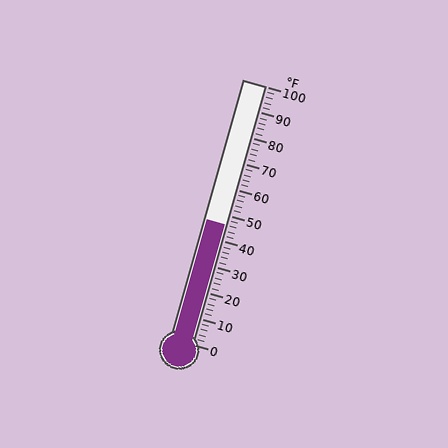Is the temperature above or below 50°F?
The temperature is below 50°F.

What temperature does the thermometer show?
The thermometer shows approximately 46°F.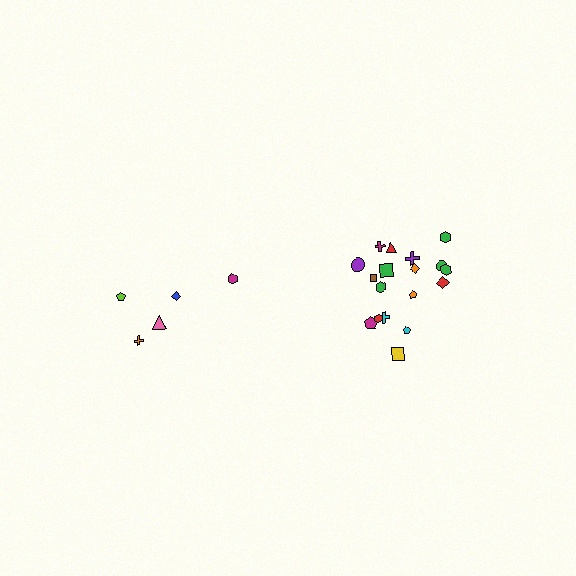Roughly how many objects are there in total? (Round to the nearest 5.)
Roughly 25 objects in total.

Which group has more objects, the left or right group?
The right group.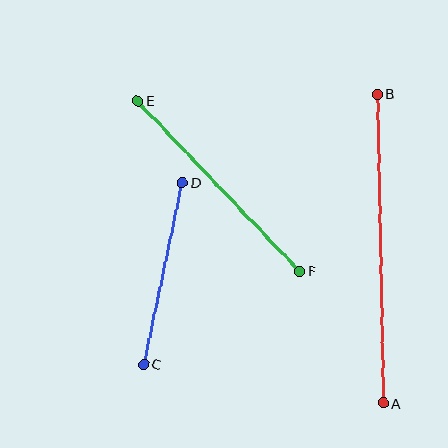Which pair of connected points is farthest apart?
Points A and B are farthest apart.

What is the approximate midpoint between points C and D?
The midpoint is at approximately (163, 273) pixels.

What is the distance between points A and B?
The distance is approximately 309 pixels.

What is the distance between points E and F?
The distance is approximately 235 pixels.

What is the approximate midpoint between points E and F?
The midpoint is at approximately (219, 186) pixels.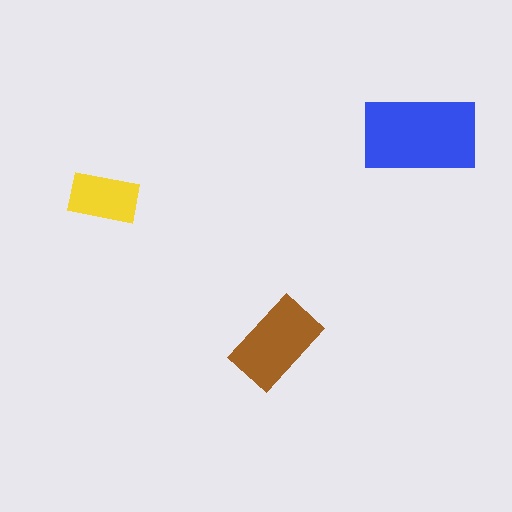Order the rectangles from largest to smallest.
the blue one, the brown one, the yellow one.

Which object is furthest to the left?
The yellow rectangle is leftmost.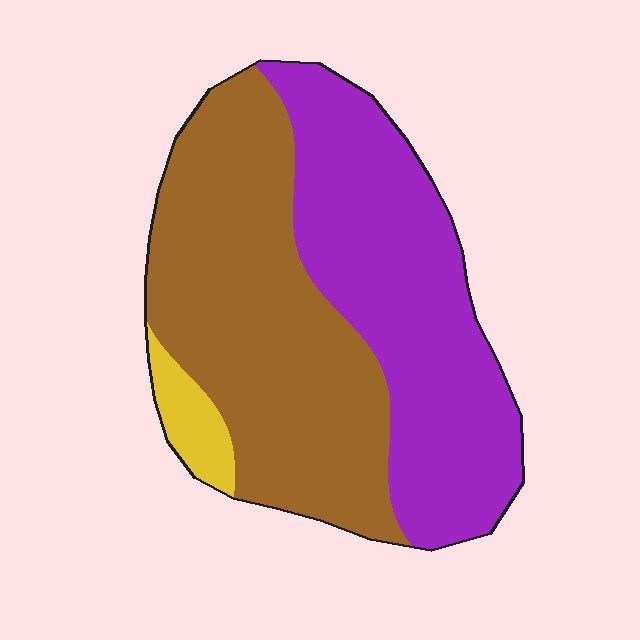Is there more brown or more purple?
Brown.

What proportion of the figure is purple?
Purple covers around 45% of the figure.